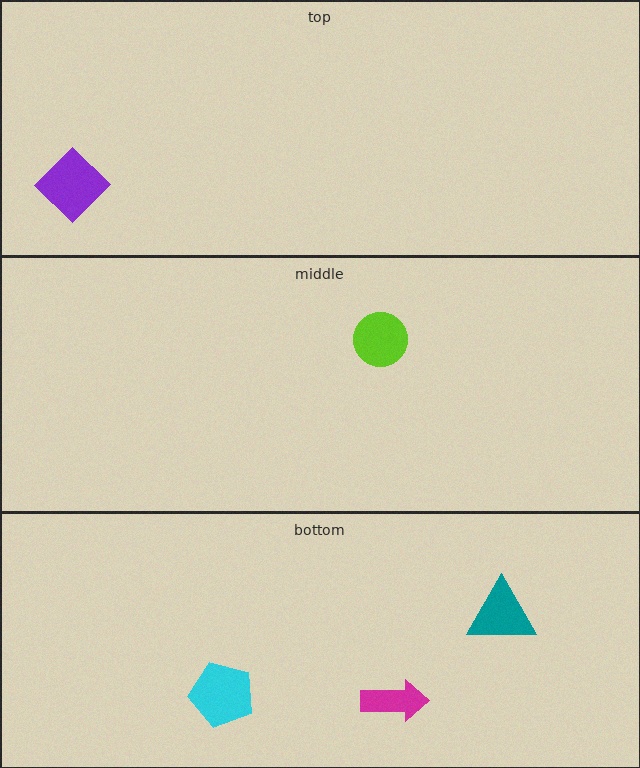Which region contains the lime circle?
The middle region.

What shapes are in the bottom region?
The teal triangle, the magenta arrow, the cyan pentagon.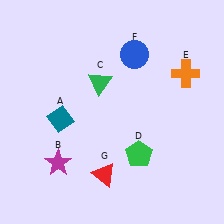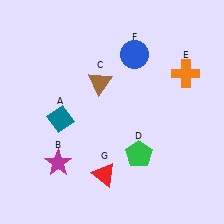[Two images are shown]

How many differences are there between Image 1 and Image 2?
There is 1 difference between the two images.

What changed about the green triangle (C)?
In Image 1, C is green. In Image 2, it changed to brown.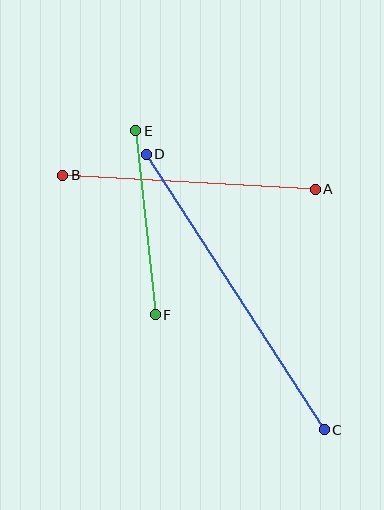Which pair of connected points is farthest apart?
Points C and D are farthest apart.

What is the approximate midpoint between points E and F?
The midpoint is at approximately (146, 223) pixels.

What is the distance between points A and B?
The distance is approximately 253 pixels.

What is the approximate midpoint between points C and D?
The midpoint is at approximately (235, 292) pixels.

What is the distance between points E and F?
The distance is approximately 185 pixels.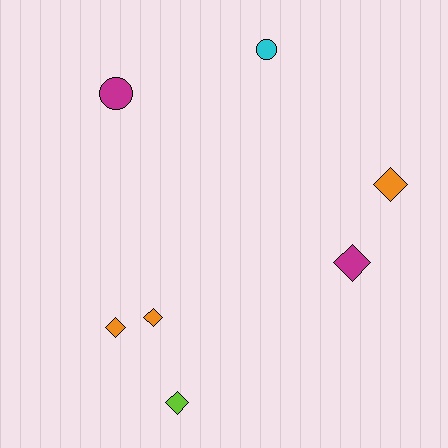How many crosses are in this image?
There are no crosses.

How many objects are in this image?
There are 7 objects.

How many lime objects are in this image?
There is 1 lime object.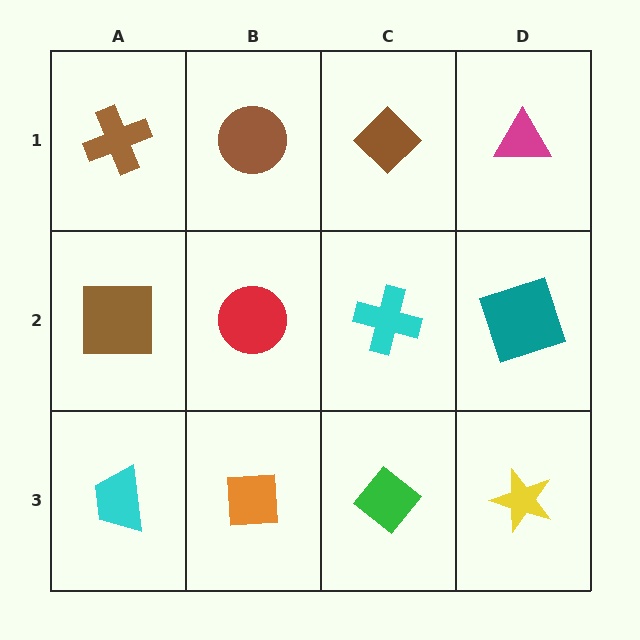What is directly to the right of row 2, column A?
A red circle.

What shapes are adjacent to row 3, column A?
A brown square (row 2, column A), an orange square (row 3, column B).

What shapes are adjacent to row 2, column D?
A magenta triangle (row 1, column D), a yellow star (row 3, column D), a cyan cross (row 2, column C).